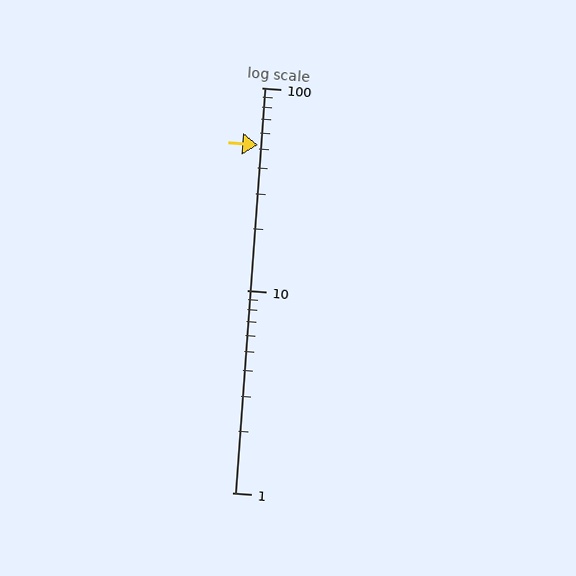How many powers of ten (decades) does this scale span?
The scale spans 2 decades, from 1 to 100.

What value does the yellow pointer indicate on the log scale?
The pointer indicates approximately 52.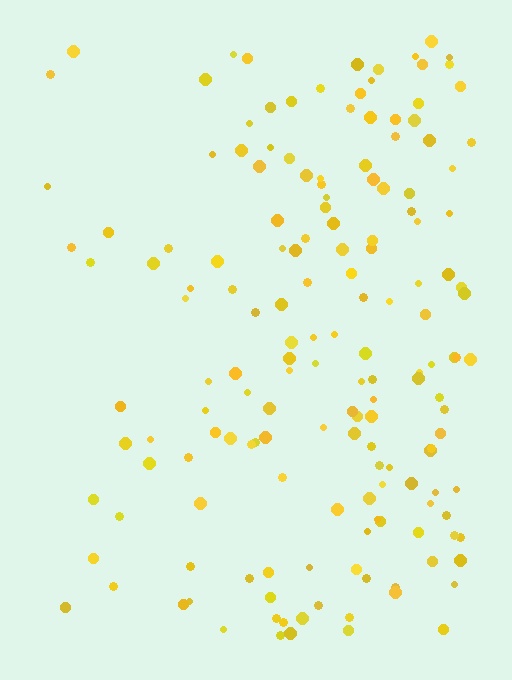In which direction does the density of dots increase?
From left to right, with the right side densest.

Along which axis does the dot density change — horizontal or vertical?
Horizontal.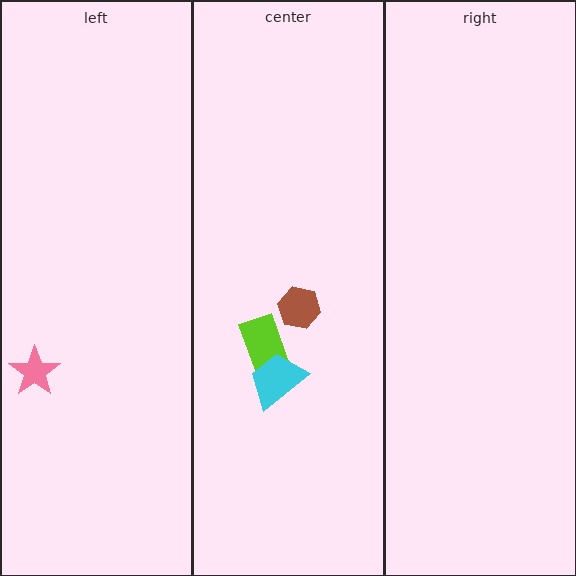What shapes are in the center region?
The lime rectangle, the cyan trapezoid, the brown hexagon.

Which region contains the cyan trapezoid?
The center region.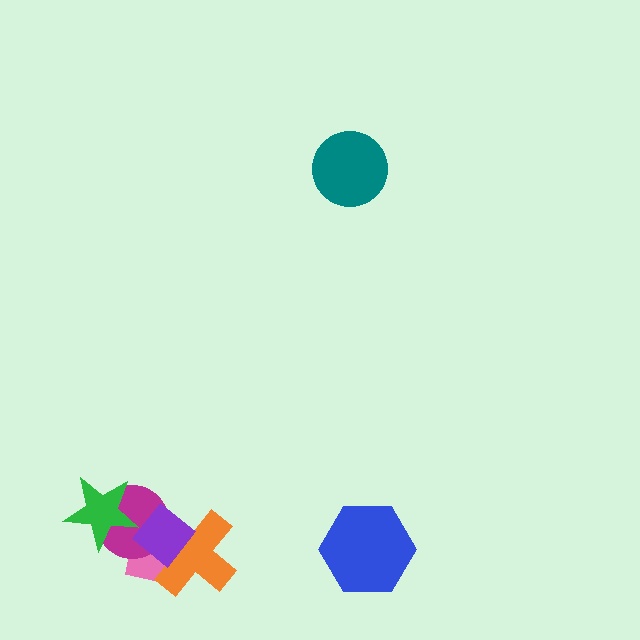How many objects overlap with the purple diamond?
3 objects overlap with the purple diamond.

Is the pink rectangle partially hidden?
Yes, it is partially covered by another shape.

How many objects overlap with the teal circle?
0 objects overlap with the teal circle.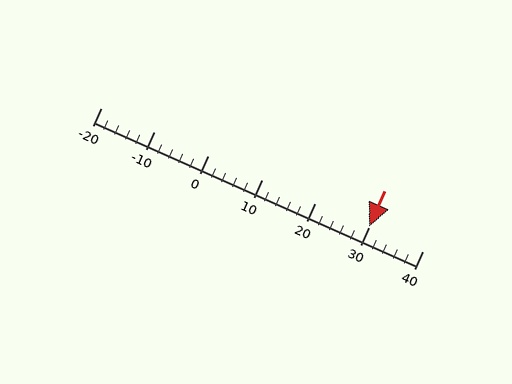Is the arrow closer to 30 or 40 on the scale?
The arrow is closer to 30.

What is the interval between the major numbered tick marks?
The major tick marks are spaced 10 units apart.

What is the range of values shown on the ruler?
The ruler shows values from -20 to 40.